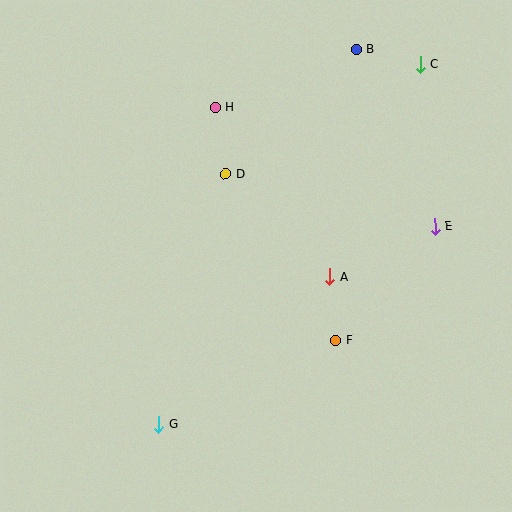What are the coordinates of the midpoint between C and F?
The midpoint between C and F is at (378, 202).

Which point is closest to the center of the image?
Point A at (330, 277) is closest to the center.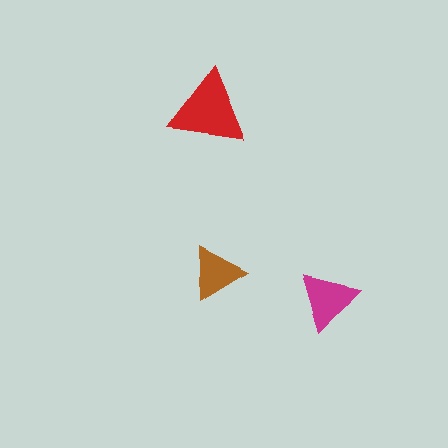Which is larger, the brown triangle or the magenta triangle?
The magenta one.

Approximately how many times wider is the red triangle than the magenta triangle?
About 1.5 times wider.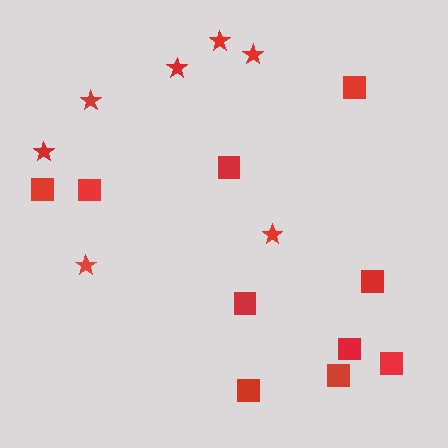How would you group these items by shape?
There are 2 groups: one group of stars (7) and one group of squares (10).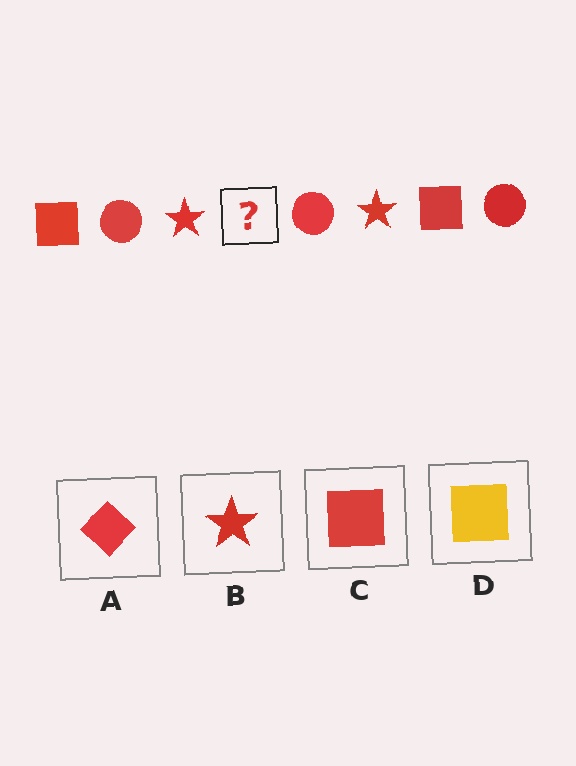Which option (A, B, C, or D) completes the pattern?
C.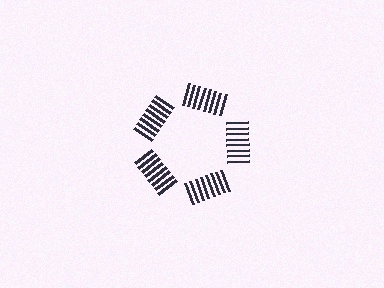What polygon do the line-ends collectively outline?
An illusory pentagon — the line segments terminate on its edges but no continuous stroke is drawn.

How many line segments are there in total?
40 — 8 along each of the 5 edges.